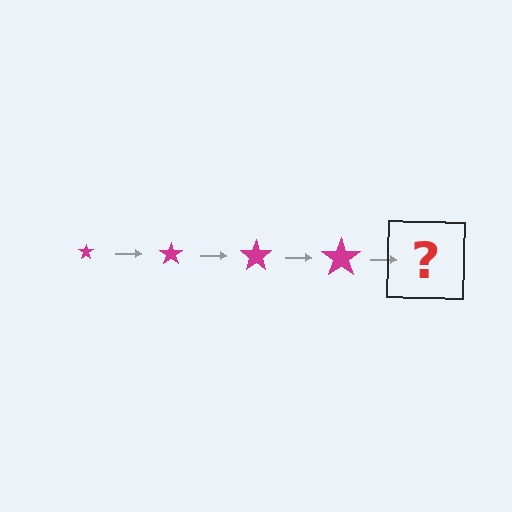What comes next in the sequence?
The next element should be a magenta star, larger than the previous one.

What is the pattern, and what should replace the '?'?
The pattern is that the star gets progressively larger each step. The '?' should be a magenta star, larger than the previous one.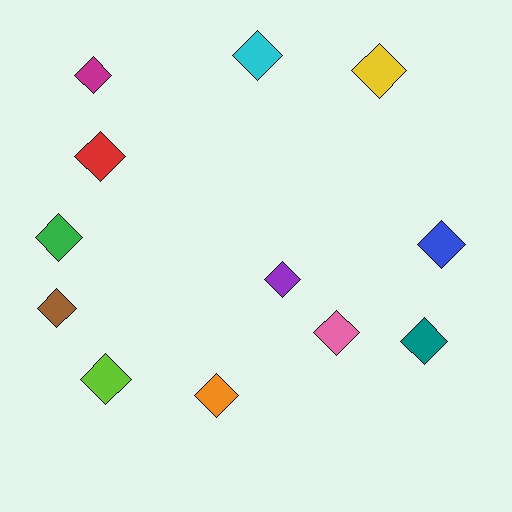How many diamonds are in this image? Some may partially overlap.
There are 12 diamonds.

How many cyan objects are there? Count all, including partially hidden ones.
There is 1 cyan object.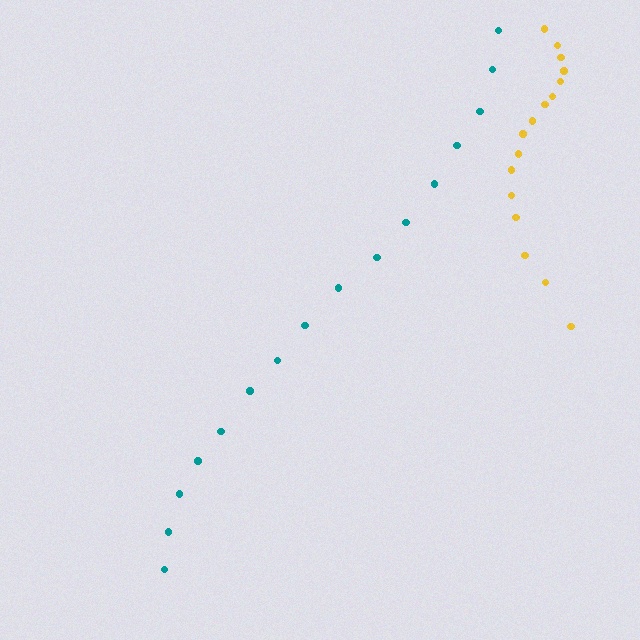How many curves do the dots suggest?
There are 2 distinct paths.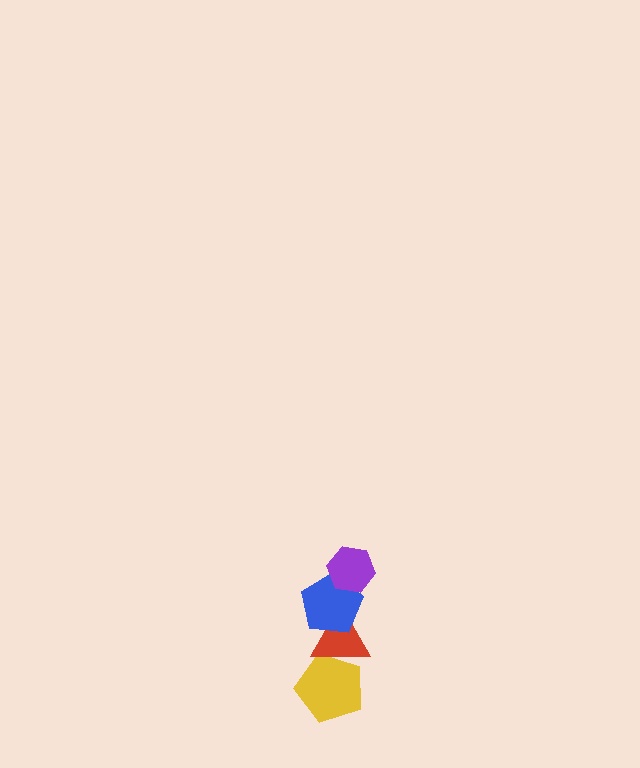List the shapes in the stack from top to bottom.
From top to bottom: the purple hexagon, the blue pentagon, the red triangle, the yellow pentagon.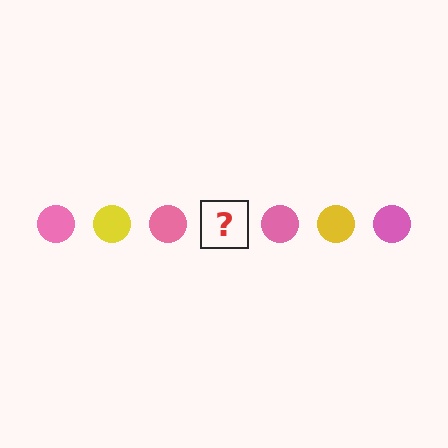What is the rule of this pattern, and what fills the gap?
The rule is that the pattern cycles through pink, yellow circles. The gap should be filled with a yellow circle.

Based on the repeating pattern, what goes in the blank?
The blank should be a yellow circle.